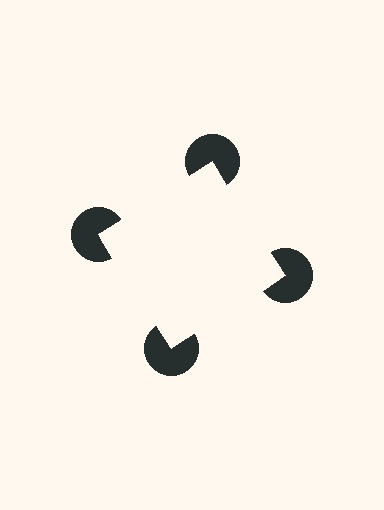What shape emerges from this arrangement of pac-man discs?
An illusory square — its edges are inferred from the aligned wedge cuts in the pac-man discs, not physically drawn.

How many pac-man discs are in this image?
There are 4 — one at each vertex of the illusory square.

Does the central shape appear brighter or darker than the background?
It typically appears slightly brighter than the background, even though no actual brightness change is drawn.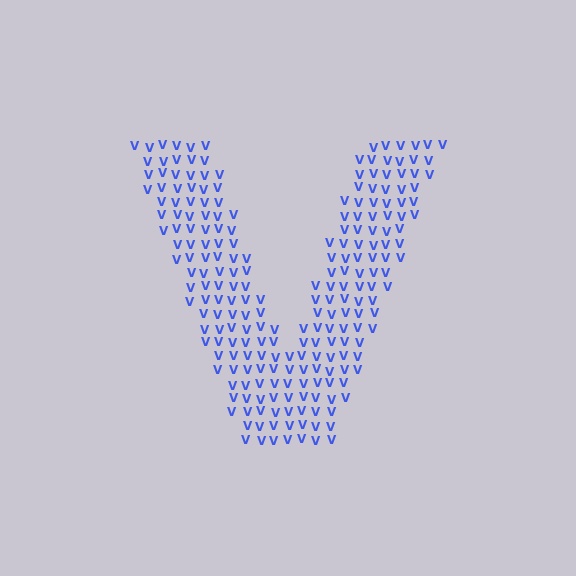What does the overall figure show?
The overall figure shows the letter V.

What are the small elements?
The small elements are letter V's.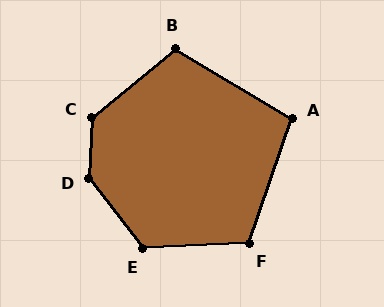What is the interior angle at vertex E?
Approximately 125 degrees (obtuse).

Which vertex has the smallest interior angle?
A, at approximately 102 degrees.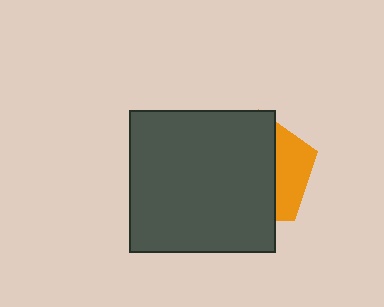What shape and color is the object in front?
The object in front is a dark gray rectangle.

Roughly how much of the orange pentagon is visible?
A small part of it is visible (roughly 31%).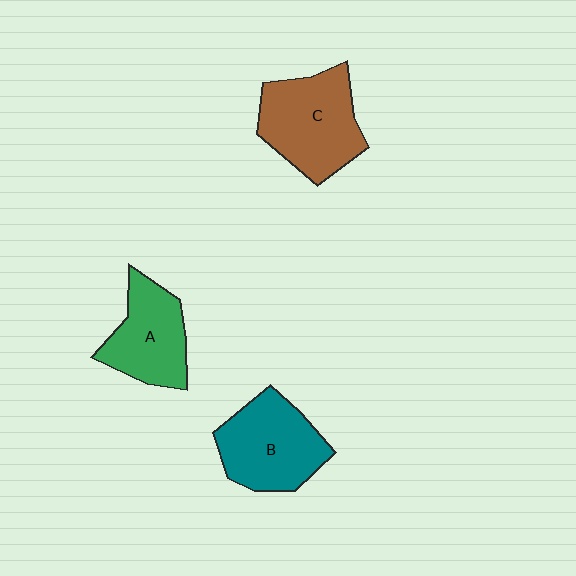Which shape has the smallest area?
Shape A (green).